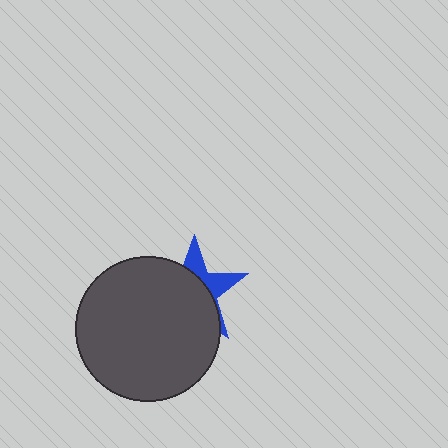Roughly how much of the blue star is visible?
A small part of it is visible (roughly 32%).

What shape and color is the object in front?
The object in front is a dark gray circle.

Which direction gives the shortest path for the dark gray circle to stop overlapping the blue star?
Moving toward the lower-left gives the shortest separation.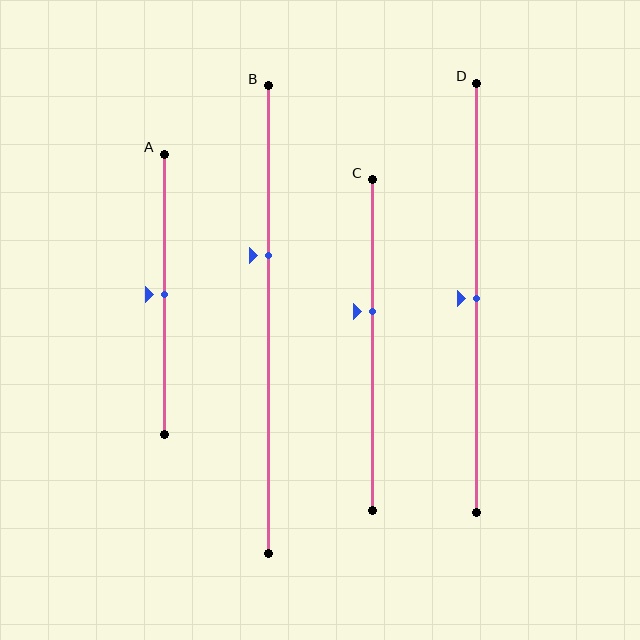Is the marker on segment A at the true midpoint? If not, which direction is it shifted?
Yes, the marker on segment A is at the true midpoint.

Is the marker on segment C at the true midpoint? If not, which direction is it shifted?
No, the marker on segment C is shifted upward by about 10% of the segment length.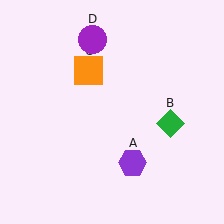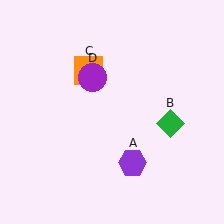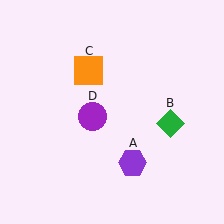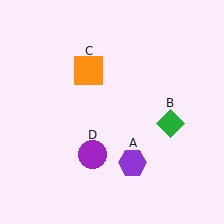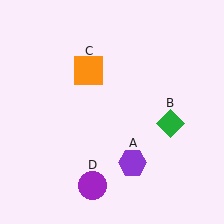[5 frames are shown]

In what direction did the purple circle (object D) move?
The purple circle (object D) moved down.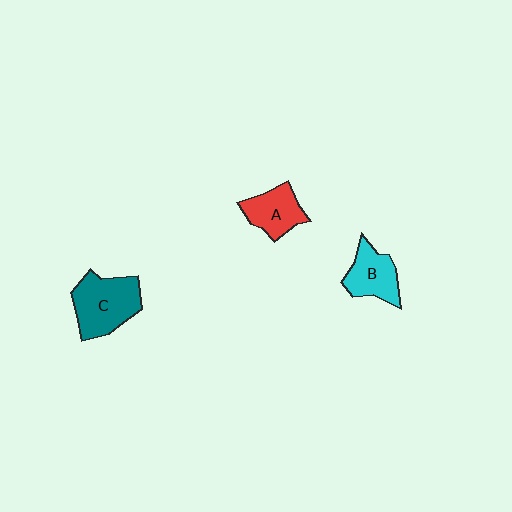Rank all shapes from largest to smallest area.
From largest to smallest: C (teal), B (cyan), A (red).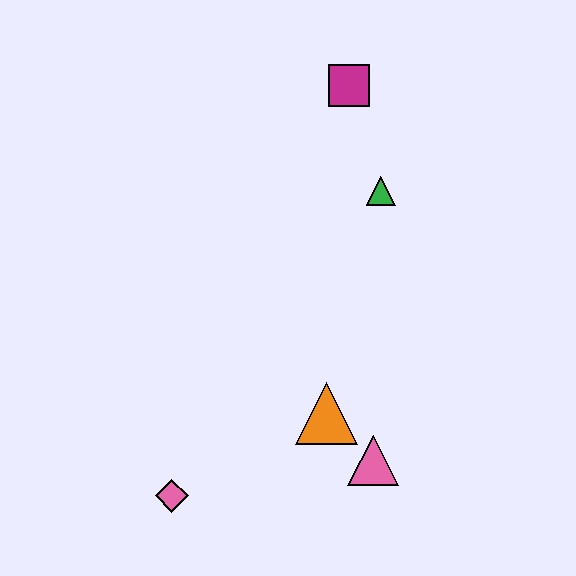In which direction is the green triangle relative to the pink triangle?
The green triangle is above the pink triangle.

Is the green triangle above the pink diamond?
Yes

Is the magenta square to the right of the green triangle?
No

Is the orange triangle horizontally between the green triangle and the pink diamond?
Yes